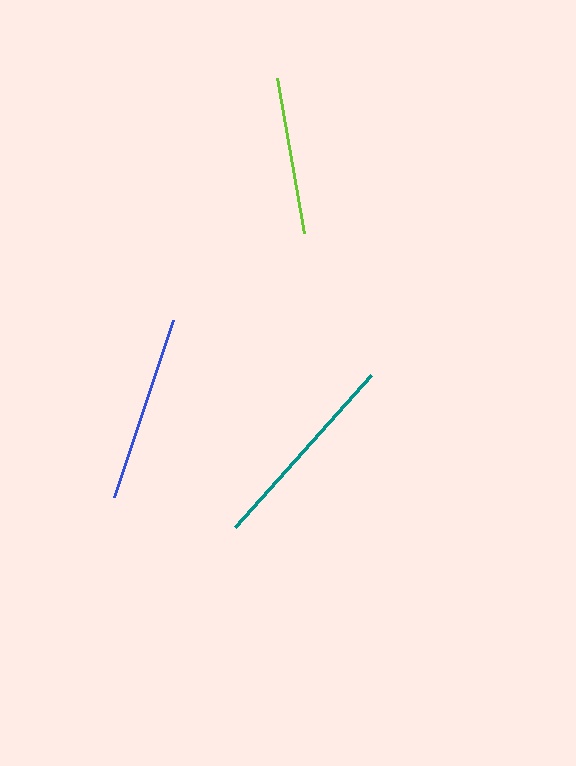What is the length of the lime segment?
The lime segment is approximately 157 pixels long.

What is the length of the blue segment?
The blue segment is approximately 187 pixels long.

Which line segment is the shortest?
The lime line is the shortest at approximately 157 pixels.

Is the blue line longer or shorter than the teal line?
The teal line is longer than the blue line.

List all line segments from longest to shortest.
From longest to shortest: teal, blue, lime.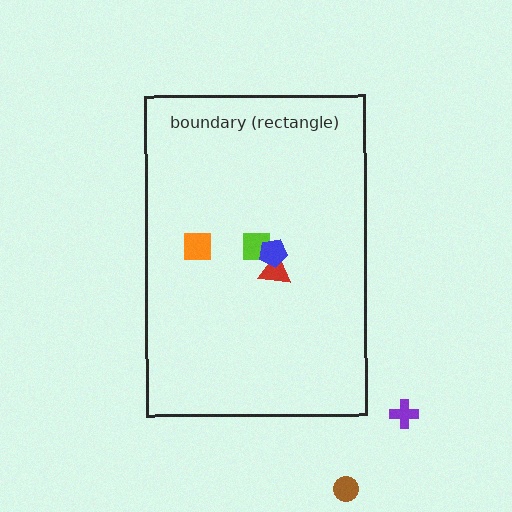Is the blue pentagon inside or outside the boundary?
Inside.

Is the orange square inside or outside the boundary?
Inside.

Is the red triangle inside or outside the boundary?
Inside.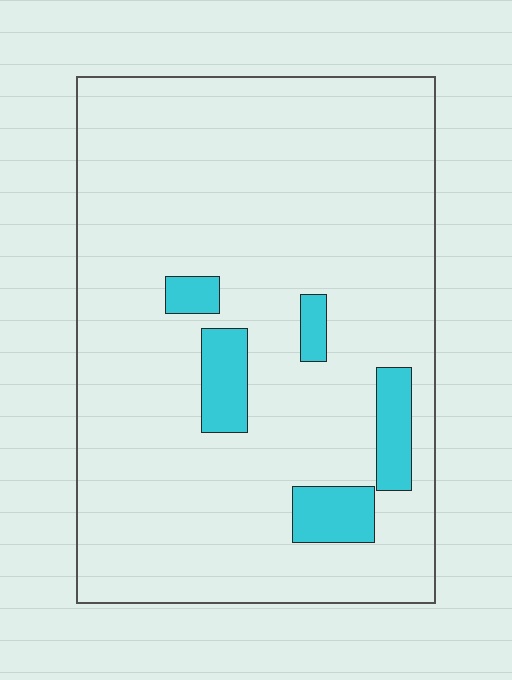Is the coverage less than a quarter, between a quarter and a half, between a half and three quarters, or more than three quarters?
Less than a quarter.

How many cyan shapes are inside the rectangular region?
5.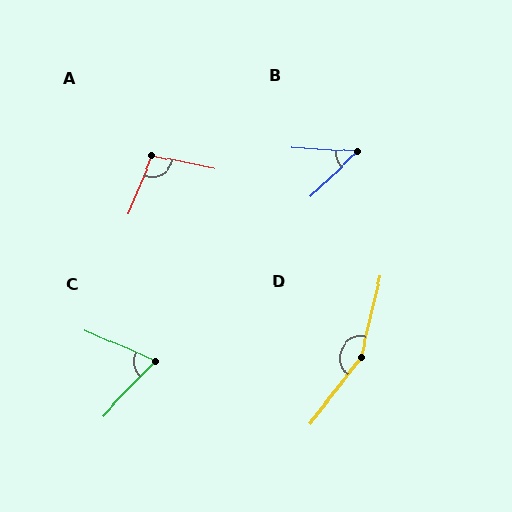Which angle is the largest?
D, at approximately 155 degrees.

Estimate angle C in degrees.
Approximately 70 degrees.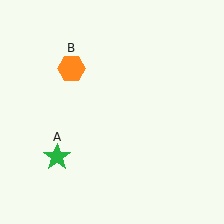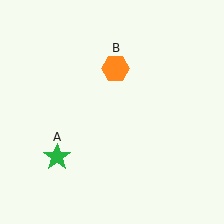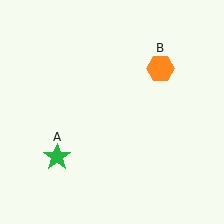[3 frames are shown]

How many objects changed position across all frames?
1 object changed position: orange hexagon (object B).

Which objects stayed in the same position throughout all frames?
Green star (object A) remained stationary.